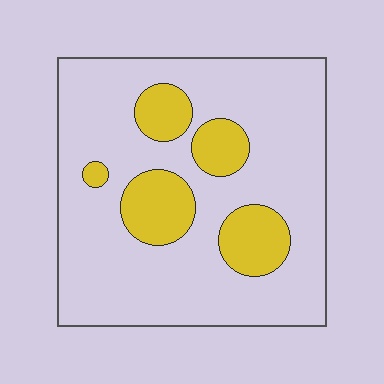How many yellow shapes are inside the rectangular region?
5.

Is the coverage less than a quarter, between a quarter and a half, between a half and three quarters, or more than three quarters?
Less than a quarter.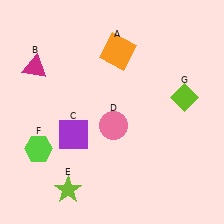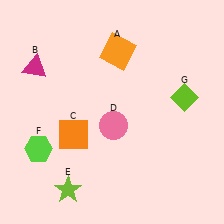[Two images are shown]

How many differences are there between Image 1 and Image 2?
There is 1 difference between the two images.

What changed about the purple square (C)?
In Image 1, C is purple. In Image 2, it changed to orange.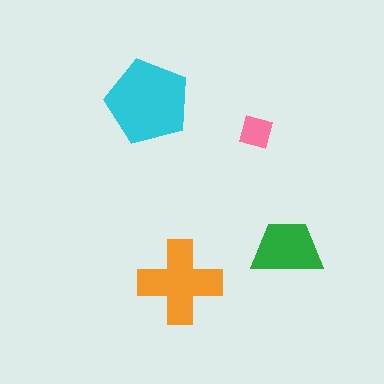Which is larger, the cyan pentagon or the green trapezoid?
The cyan pentagon.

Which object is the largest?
The cyan pentagon.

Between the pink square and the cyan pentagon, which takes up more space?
The cyan pentagon.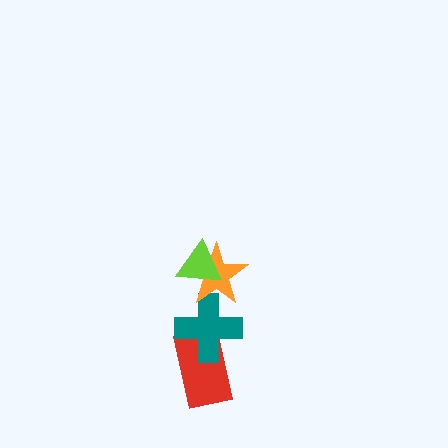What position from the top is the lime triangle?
The lime triangle is 1st from the top.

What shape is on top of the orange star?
The lime triangle is on top of the orange star.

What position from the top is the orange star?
The orange star is 2nd from the top.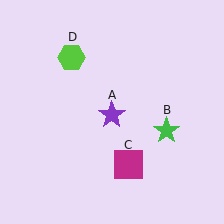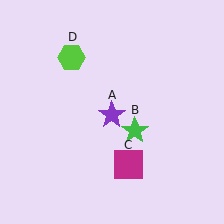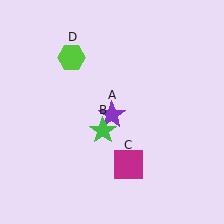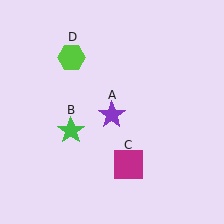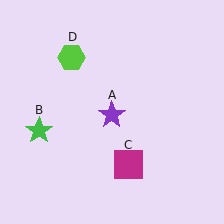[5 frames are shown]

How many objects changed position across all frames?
1 object changed position: green star (object B).